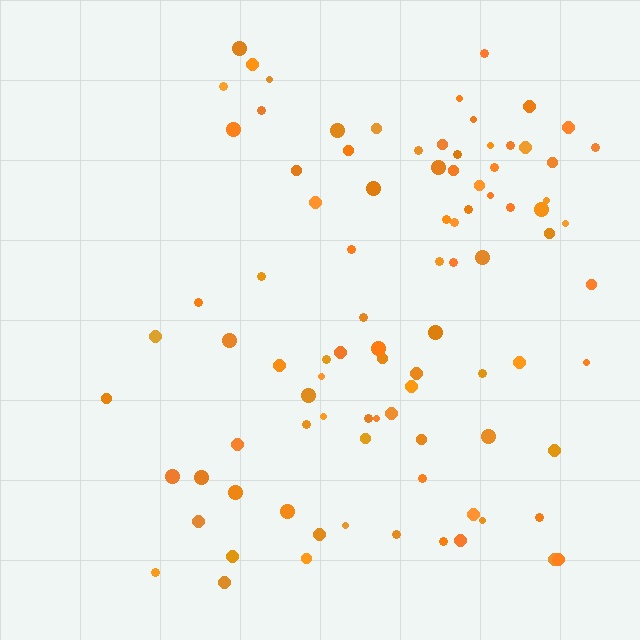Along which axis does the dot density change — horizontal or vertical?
Horizontal.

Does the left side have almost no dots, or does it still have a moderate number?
Still a moderate number, just noticeably fewer than the right.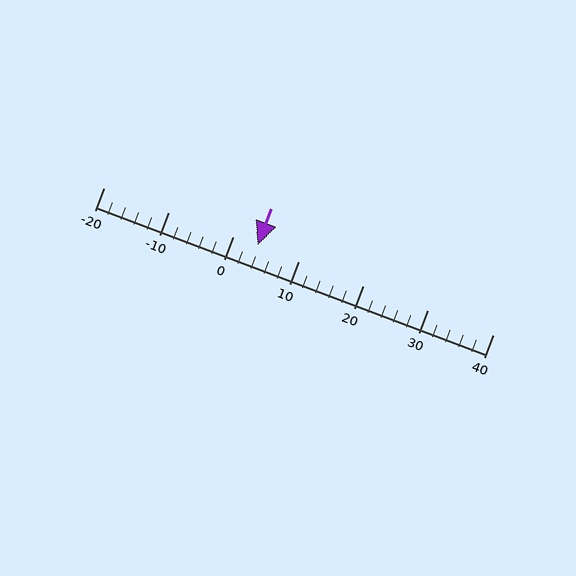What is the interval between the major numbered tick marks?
The major tick marks are spaced 10 units apart.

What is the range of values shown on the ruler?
The ruler shows values from -20 to 40.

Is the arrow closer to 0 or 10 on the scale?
The arrow is closer to 0.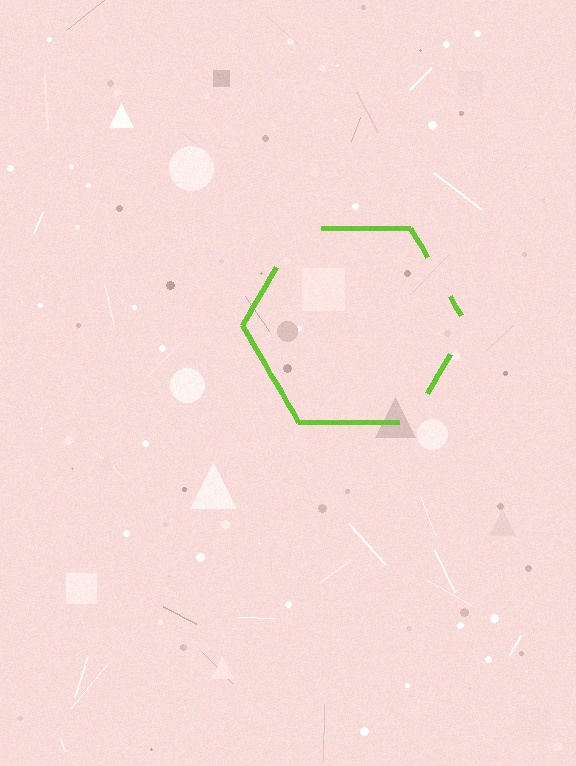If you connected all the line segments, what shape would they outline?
They would outline a hexagon.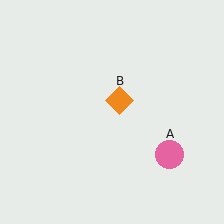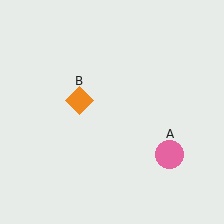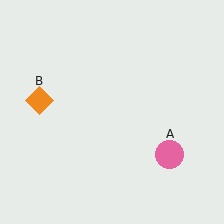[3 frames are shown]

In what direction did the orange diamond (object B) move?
The orange diamond (object B) moved left.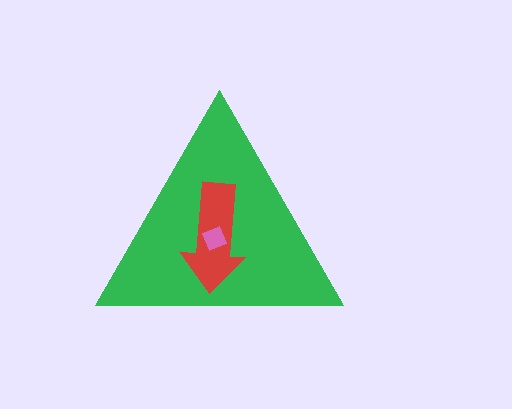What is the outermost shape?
The green triangle.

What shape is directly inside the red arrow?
The pink diamond.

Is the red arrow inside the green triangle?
Yes.